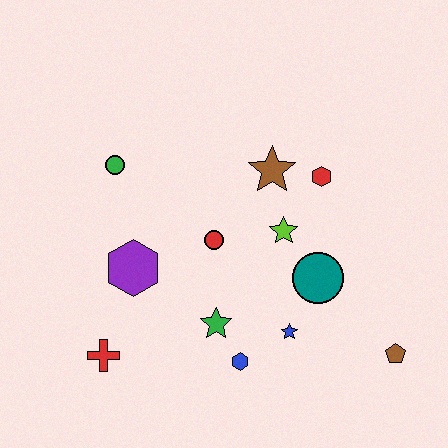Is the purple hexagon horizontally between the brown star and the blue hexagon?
No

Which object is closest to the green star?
The blue hexagon is closest to the green star.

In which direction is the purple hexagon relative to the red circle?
The purple hexagon is to the left of the red circle.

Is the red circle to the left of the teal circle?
Yes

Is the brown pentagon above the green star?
No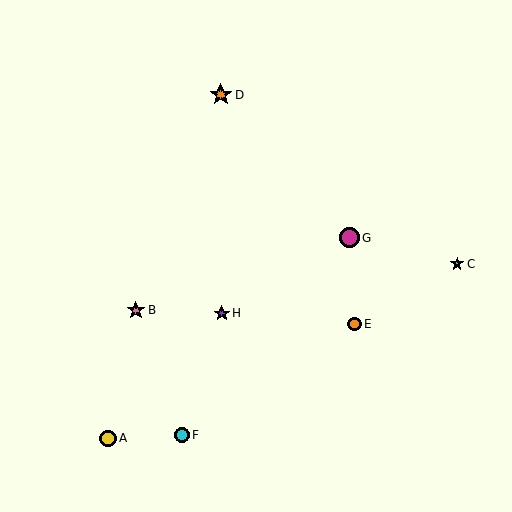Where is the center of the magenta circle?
The center of the magenta circle is at (349, 238).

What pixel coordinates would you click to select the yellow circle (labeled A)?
Click at (108, 438) to select the yellow circle A.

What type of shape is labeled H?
Shape H is a purple star.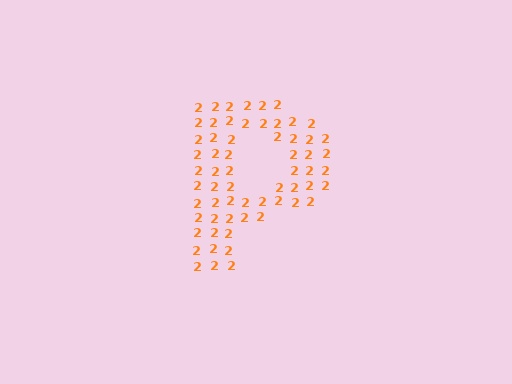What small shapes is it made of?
It is made of small digit 2's.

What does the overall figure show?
The overall figure shows the letter P.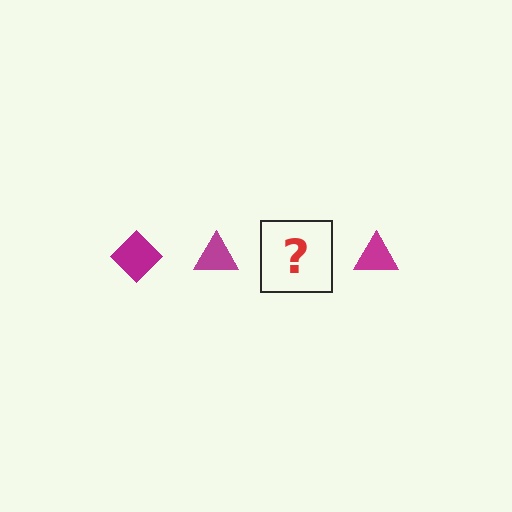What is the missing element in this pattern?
The missing element is a magenta diamond.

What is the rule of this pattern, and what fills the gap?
The rule is that the pattern cycles through diamond, triangle shapes in magenta. The gap should be filled with a magenta diamond.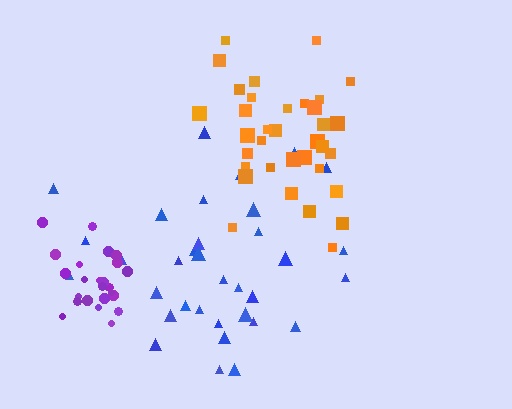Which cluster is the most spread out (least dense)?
Blue.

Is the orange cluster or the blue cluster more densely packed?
Orange.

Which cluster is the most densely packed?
Purple.